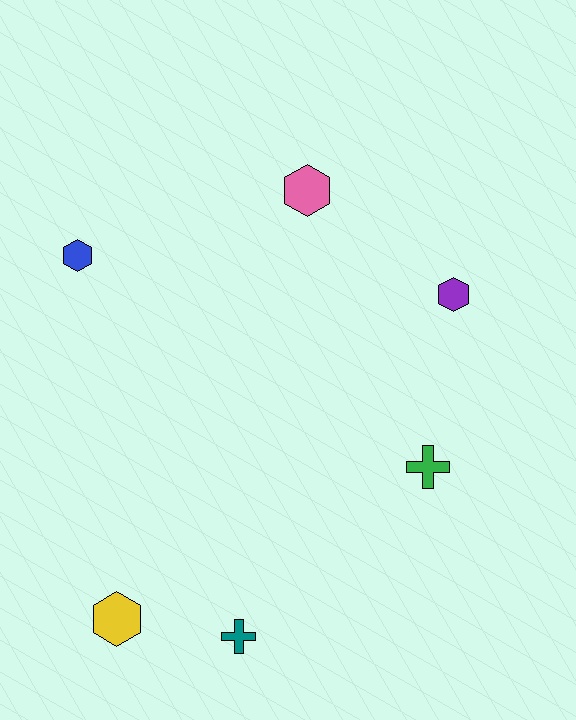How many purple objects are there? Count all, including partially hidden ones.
There is 1 purple object.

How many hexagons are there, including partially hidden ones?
There are 4 hexagons.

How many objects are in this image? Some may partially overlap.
There are 6 objects.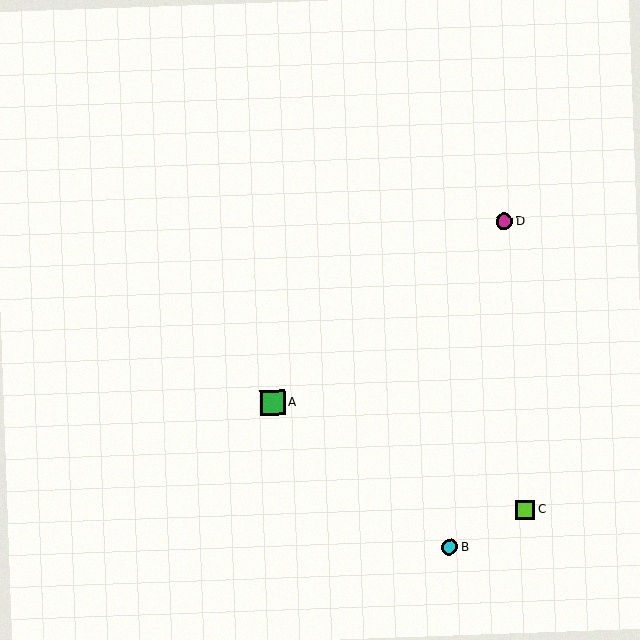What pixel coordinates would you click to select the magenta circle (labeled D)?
Click at (504, 221) to select the magenta circle D.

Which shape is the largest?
The green square (labeled A) is the largest.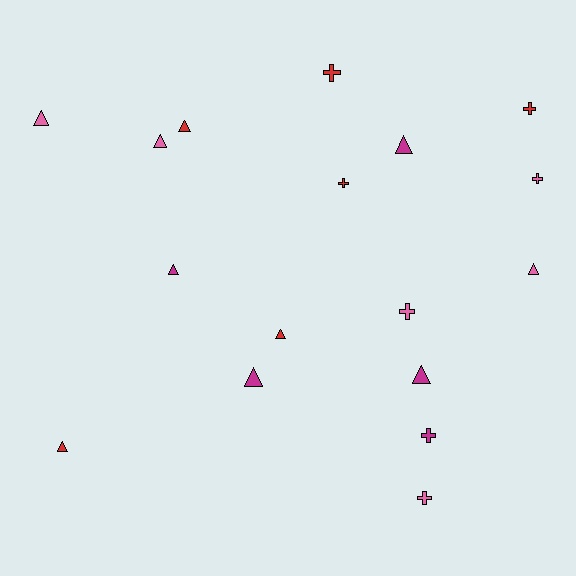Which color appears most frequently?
Pink, with 6 objects.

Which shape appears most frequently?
Triangle, with 10 objects.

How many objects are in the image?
There are 17 objects.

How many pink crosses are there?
There are 3 pink crosses.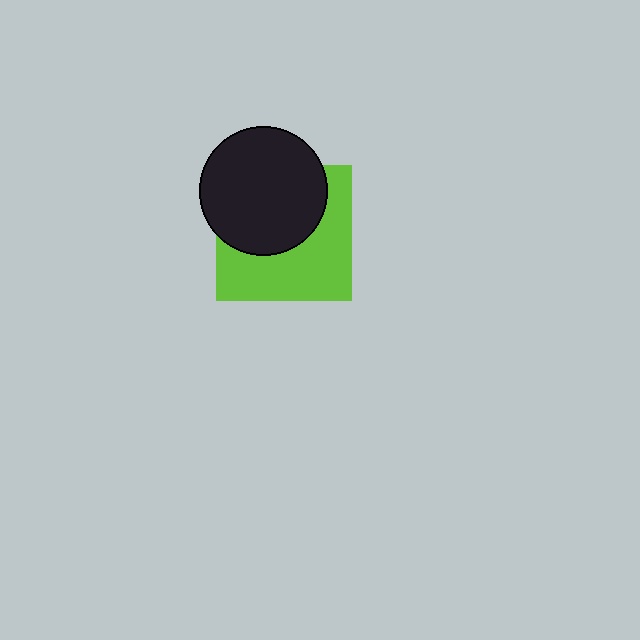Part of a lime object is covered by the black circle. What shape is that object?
It is a square.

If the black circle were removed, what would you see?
You would see the complete lime square.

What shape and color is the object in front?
The object in front is a black circle.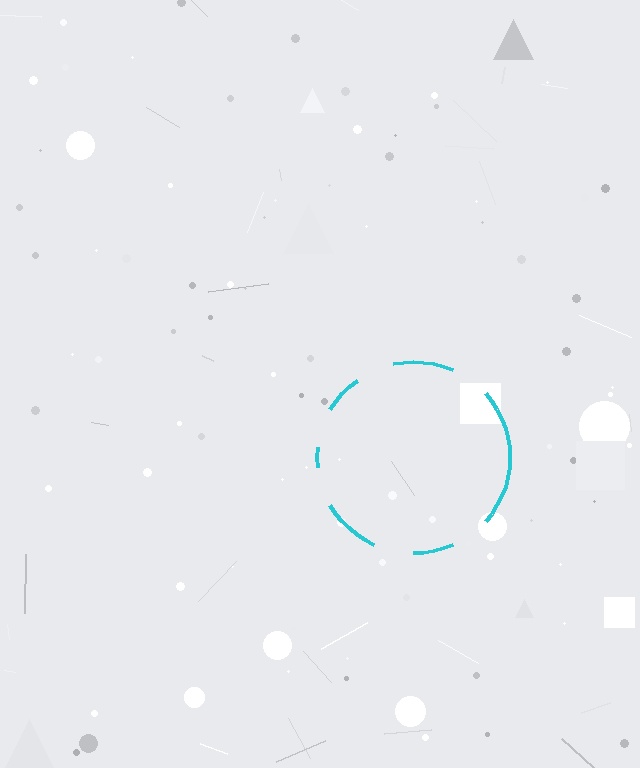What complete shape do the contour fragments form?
The contour fragments form a circle.